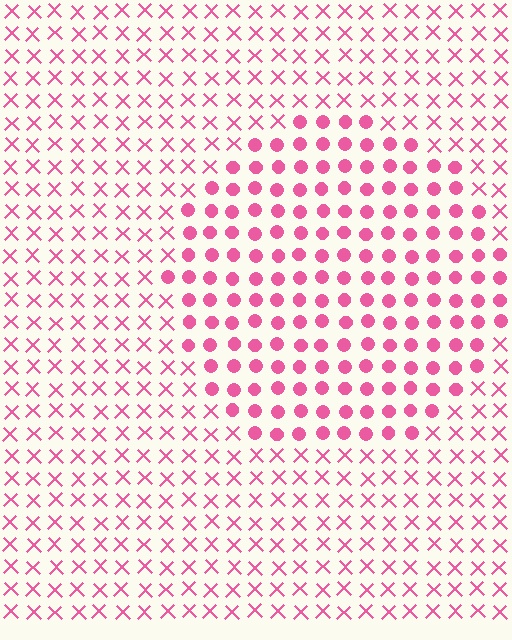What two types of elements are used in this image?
The image uses circles inside the circle region and X marks outside it.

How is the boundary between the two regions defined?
The boundary is defined by a change in element shape: circles inside vs. X marks outside. All elements share the same color and spacing.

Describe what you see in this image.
The image is filled with small pink elements arranged in a uniform grid. A circle-shaped region contains circles, while the surrounding area contains X marks. The boundary is defined purely by the change in element shape.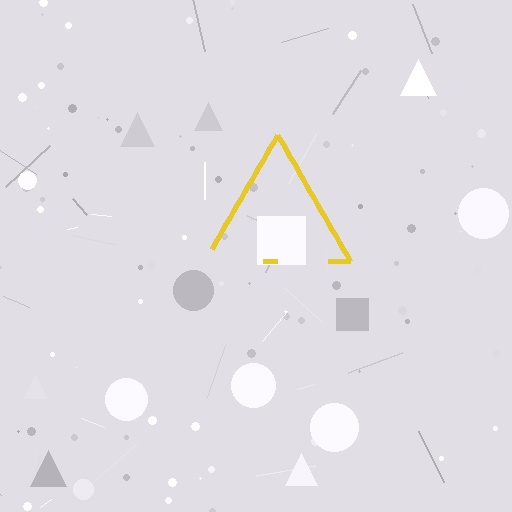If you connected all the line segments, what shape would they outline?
They would outline a triangle.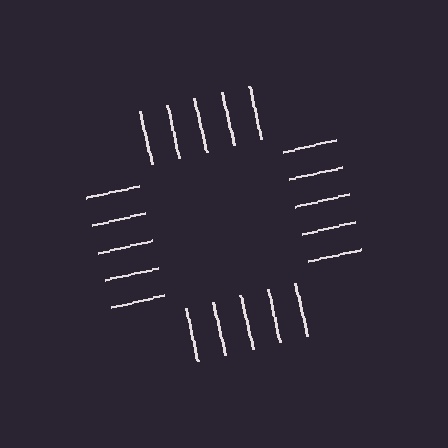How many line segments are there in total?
20 — 5 along each of the 4 edges.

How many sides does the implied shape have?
4 sides — the line-ends trace a square.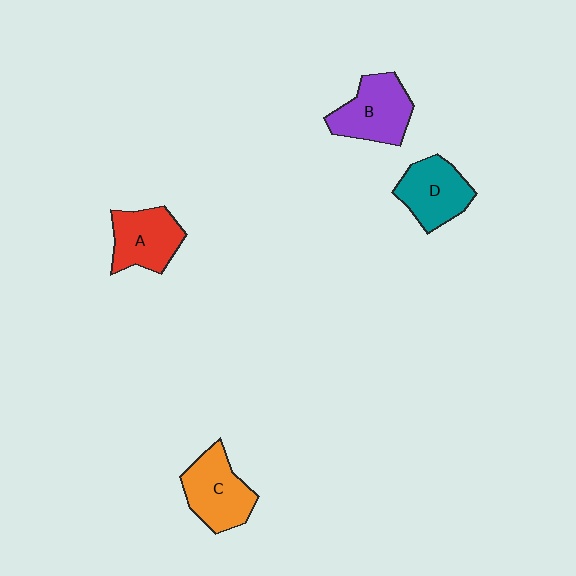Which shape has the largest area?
Shape B (purple).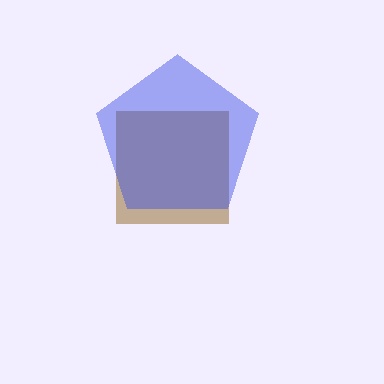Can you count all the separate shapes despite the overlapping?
Yes, there are 2 separate shapes.